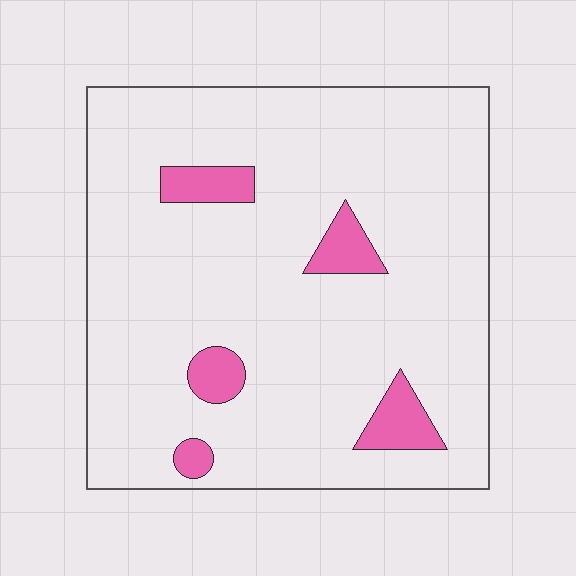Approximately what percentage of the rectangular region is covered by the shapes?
Approximately 10%.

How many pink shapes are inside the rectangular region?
5.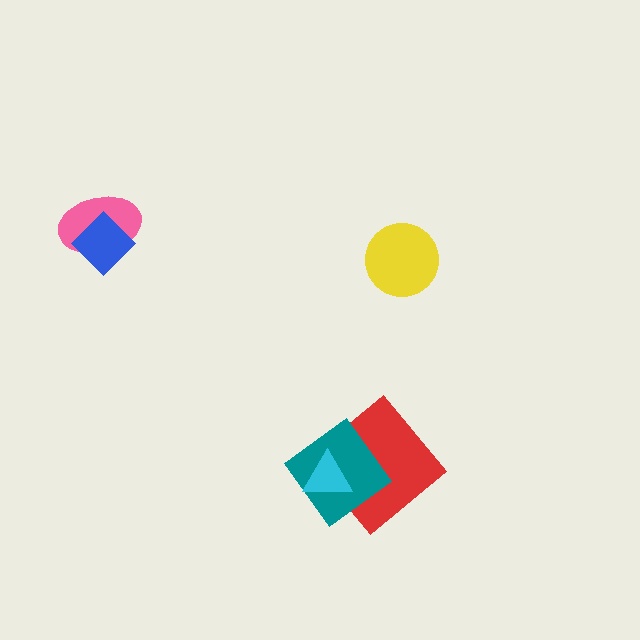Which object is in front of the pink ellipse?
The blue diamond is in front of the pink ellipse.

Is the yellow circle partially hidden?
No, no other shape covers it.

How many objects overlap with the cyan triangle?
2 objects overlap with the cyan triangle.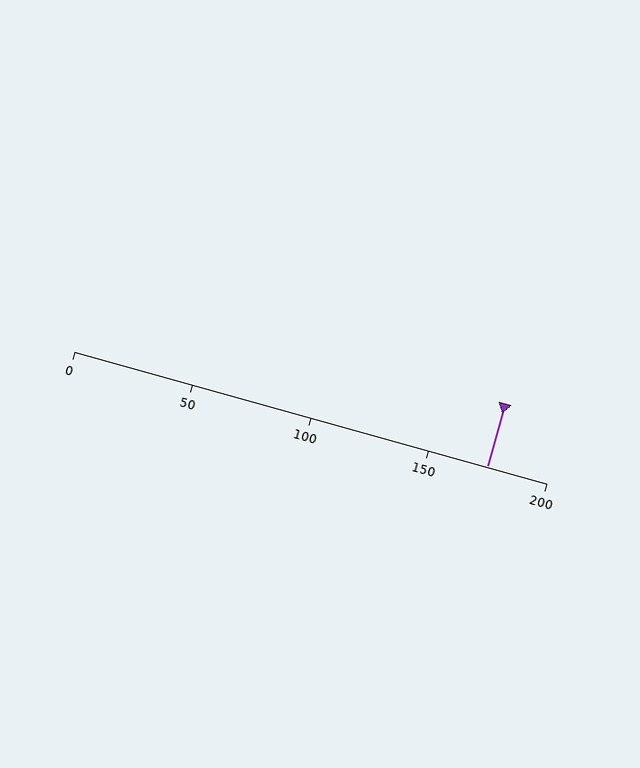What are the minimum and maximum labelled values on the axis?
The axis runs from 0 to 200.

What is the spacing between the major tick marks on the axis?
The major ticks are spaced 50 apart.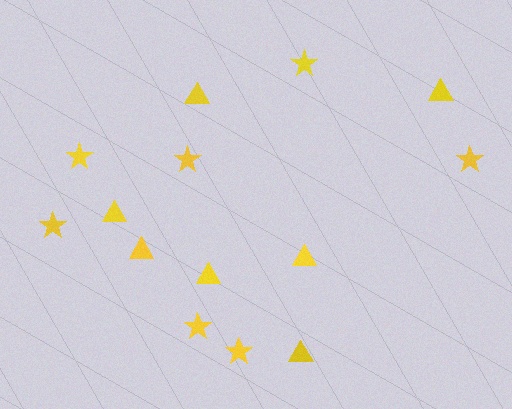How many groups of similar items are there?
There are 2 groups: one group of stars (7) and one group of triangles (7).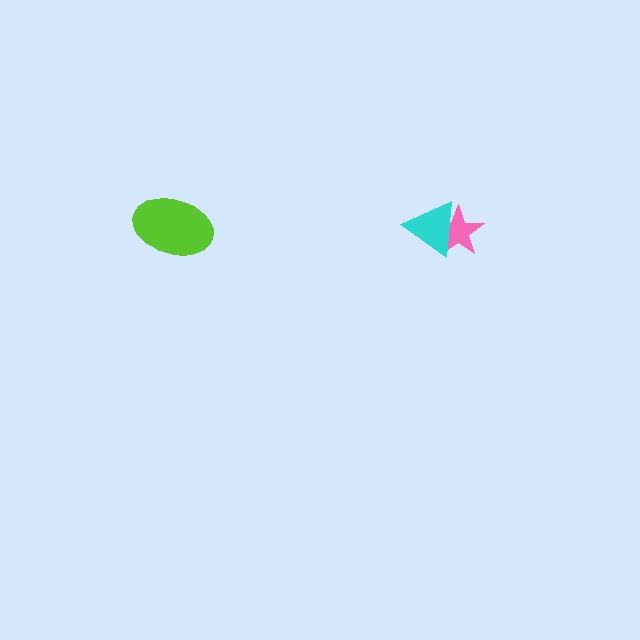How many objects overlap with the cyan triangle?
1 object overlaps with the cyan triangle.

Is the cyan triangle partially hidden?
No, no other shape covers it.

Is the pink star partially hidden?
Yes, it is partially covered by another shape.